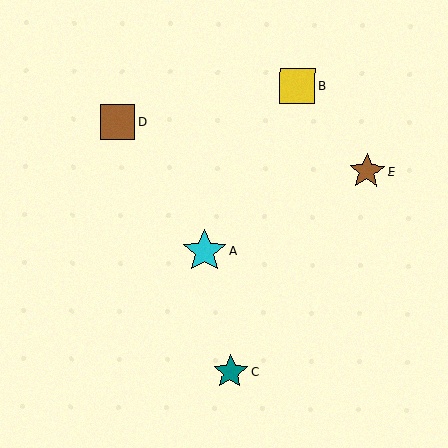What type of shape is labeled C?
Shape C is a teal star.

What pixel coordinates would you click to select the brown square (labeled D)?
Click at (117, 122) to select the brown square D.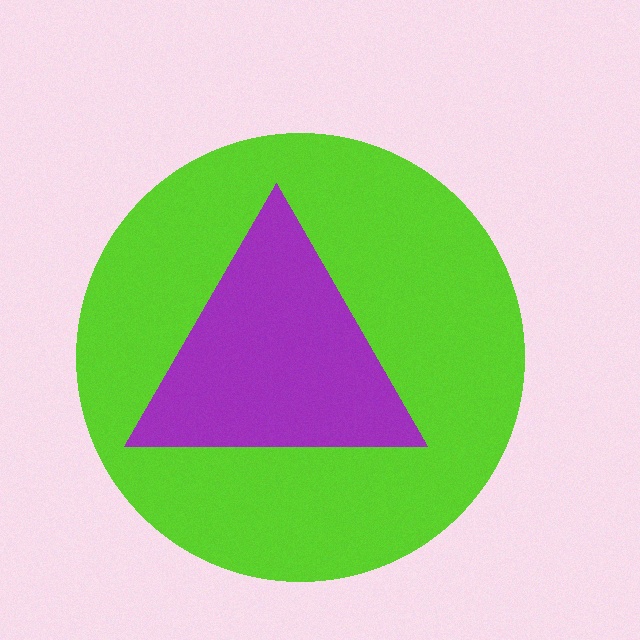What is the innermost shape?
The purple triangle.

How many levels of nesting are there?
2.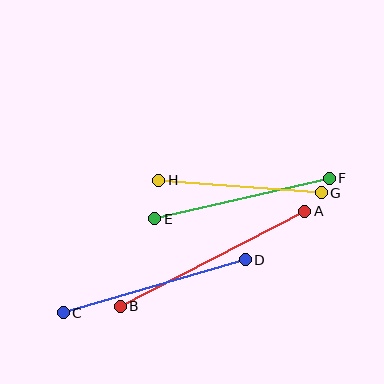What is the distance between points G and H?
The distance is approximately 163 pixels.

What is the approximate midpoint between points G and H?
The midpoint is at approximately (240, 187) pixels.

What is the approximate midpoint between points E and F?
The midpoint is at approximately (242, 198) pixels.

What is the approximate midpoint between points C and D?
The midpoint is at approximately (154, 286) pixels.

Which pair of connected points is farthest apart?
Points A and B are farthest apart.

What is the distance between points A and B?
The distance is approximately 207 pixels.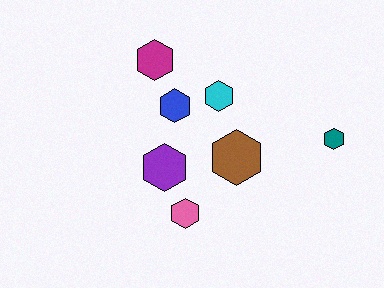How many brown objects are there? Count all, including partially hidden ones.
There is 1 brown object.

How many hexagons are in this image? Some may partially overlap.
There are 7 hexagons.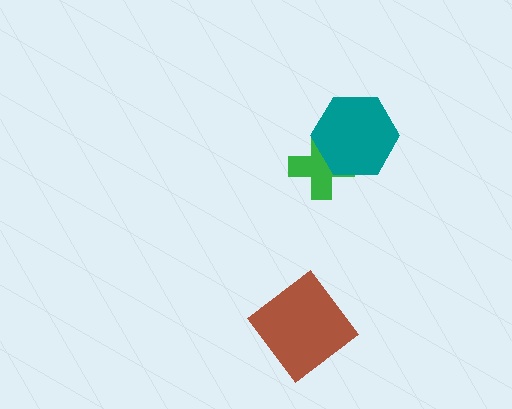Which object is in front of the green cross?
The teal hexagon is in front of the green cross.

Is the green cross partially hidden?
Yes, it is partially covered by another shape.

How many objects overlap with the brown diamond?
0 objects overlap with the brown diamond.